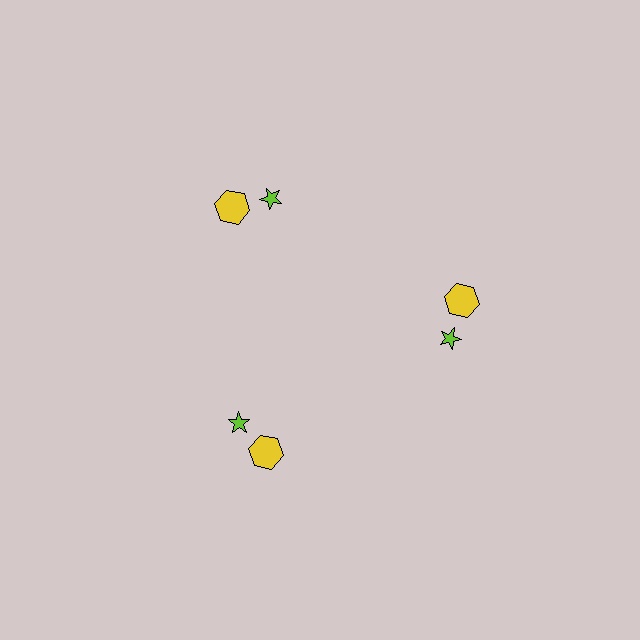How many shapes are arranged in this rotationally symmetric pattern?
There are 6 shapes, arranged in 3 groups of 2.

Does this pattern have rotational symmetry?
Yes, this pattern has 3-fold rotational symmetry. It looks the same after rotating 120 degrees around the center.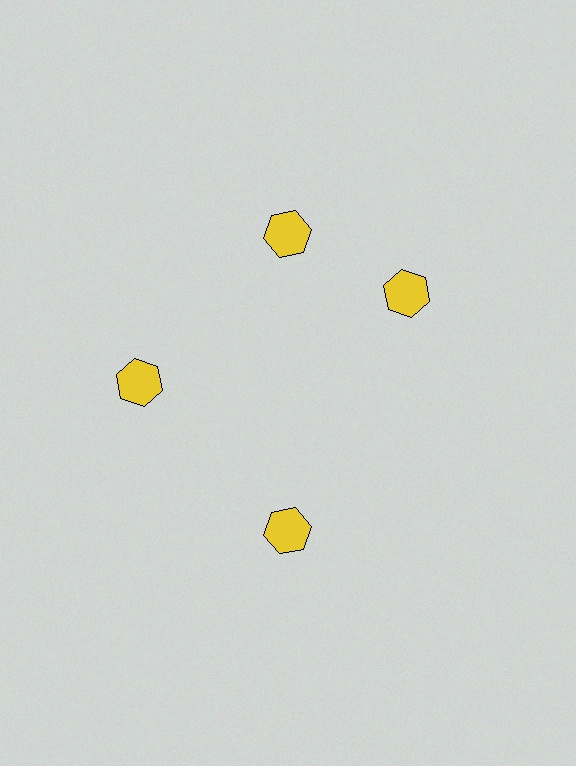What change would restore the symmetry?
The symmetry would be restored by rotating it back into even spacing with its neighbors so that all 4 hexagons sit at equal angles and equal distance from the center.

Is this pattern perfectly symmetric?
No. The 4 yellow hexagons are arranged in a ring, but one element near the 3 o'clock position is rotated out of alignment along the ring, breaking the 4-fold rotational symmetry.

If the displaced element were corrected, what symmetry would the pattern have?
It would have 4-fold rotational symmetry — the pattern would map onto itself every 90 degrees.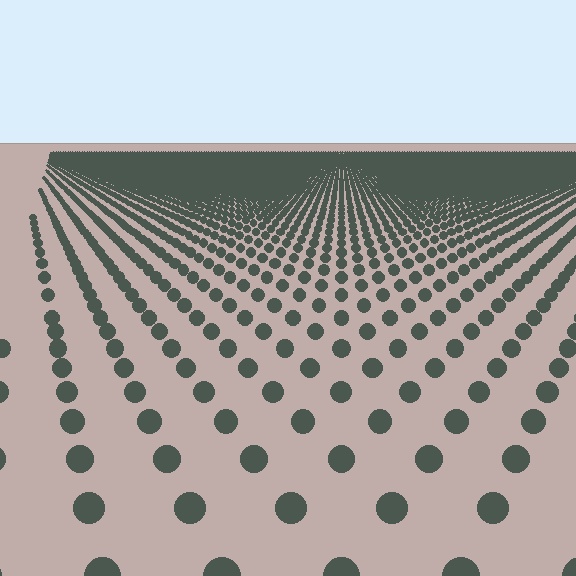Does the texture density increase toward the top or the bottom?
Density increases toward the top.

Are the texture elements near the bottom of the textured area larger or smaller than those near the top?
Larger. Near the bottom, elements are closer to the viewer and appear at a bigger on-screen size.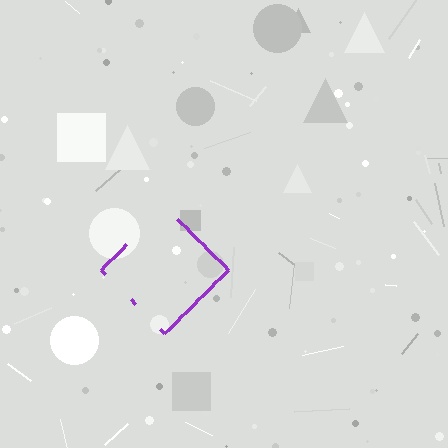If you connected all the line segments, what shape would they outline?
They would outline a diamond.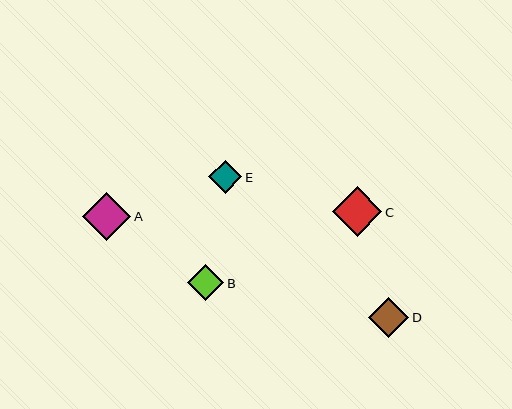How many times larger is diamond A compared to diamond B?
Diamond A is approximately 1.3 times the size of diamond B.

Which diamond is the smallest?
Diamond E is the smallest with a size of approximately 33 pixels.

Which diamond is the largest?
Diamond C is the largest with a size of approximately 49 pixels.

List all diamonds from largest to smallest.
From largest to smallest: C, A, D, B, E.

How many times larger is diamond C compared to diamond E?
Diamond C is approximately 1.5 times the size of diamond E.